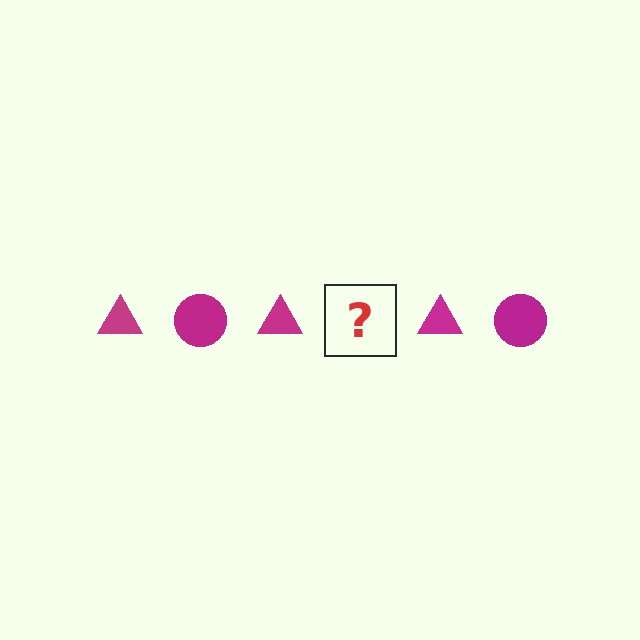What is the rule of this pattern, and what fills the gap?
The rule is that the pattern cycles through triangle, circle shapes in magenta. The gap should be filled with a magenta circle.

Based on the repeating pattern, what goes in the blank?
The blank should be a magenta circle.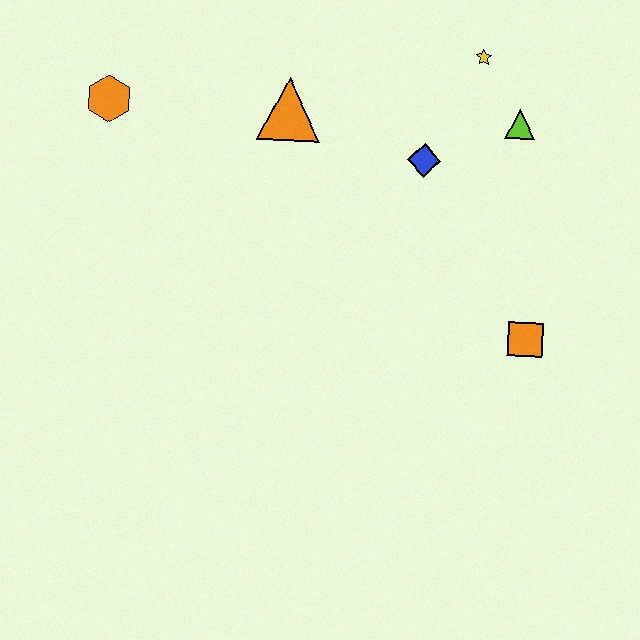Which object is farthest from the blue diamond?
The orange hexagon is farthest from the blue diamond.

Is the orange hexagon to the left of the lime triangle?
Yes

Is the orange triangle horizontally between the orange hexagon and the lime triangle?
Yes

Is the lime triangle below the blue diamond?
No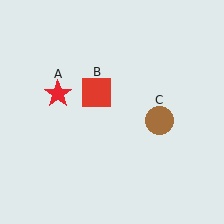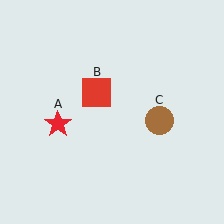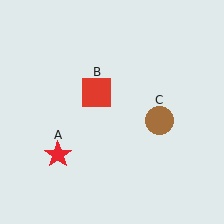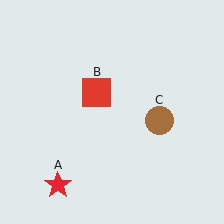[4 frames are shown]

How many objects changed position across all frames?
1 object changed position: red star (object A).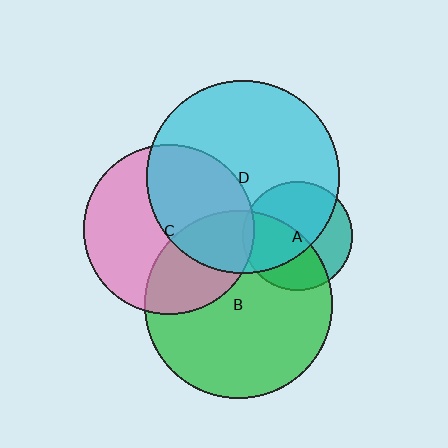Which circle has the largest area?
Circle D (cyan).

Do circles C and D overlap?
Yes.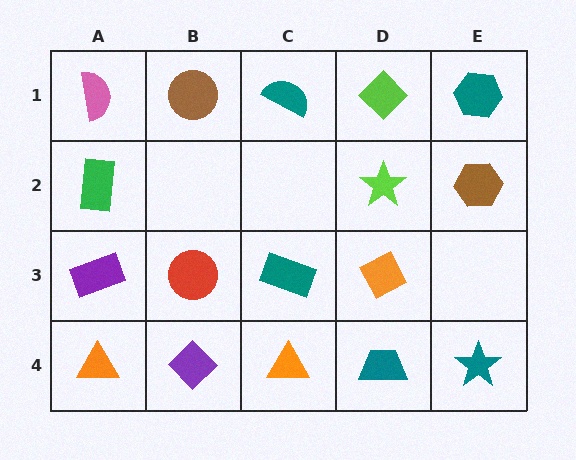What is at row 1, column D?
A lime diamond.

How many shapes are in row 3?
4 shapes.